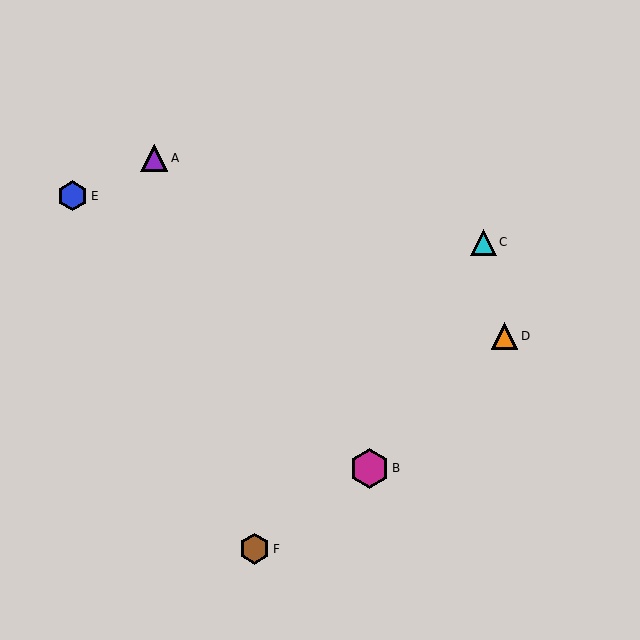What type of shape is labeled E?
Shape E is a blue hexagon.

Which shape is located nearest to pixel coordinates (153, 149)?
The purple triangle (labeled A) at (154, 158) is nearest to that location.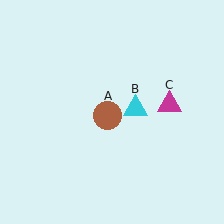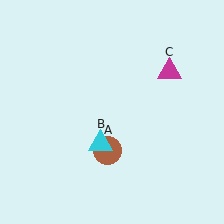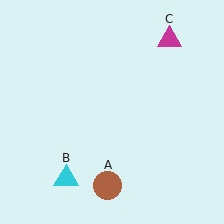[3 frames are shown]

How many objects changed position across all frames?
3 objects changed position: brown circle (object A), cyan triangle (object B), magenta triangle (object C).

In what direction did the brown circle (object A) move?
The brown circle (object A) moved down.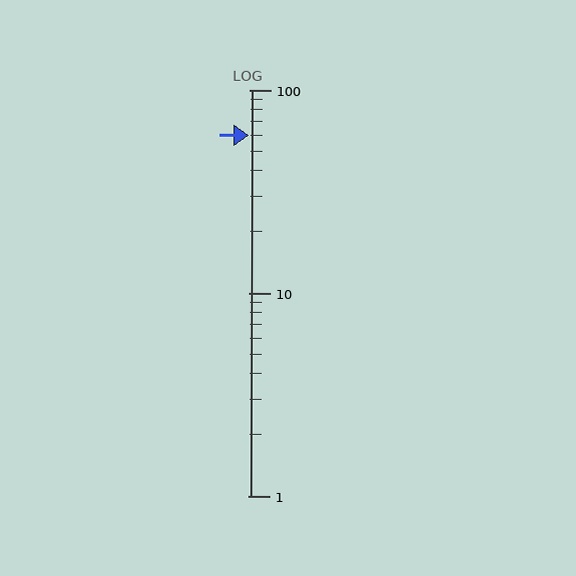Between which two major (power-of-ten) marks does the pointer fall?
The pointer is between 10 and 100.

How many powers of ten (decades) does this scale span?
The scale spans 2 decades, from 1 to 100.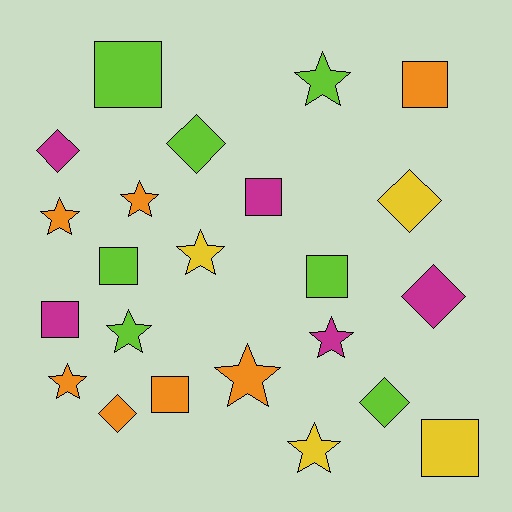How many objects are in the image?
There are 23 objects.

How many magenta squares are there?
There are 2 magenta squares.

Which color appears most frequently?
Lime, with 7 objects.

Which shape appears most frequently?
Star, with 9 objects.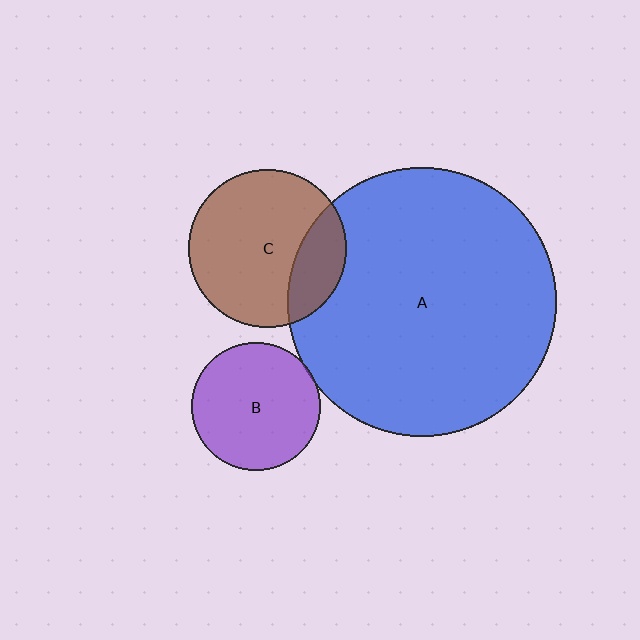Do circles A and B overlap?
Yes.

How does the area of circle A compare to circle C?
Approximately 2.9 times.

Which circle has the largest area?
Circle A (blue).